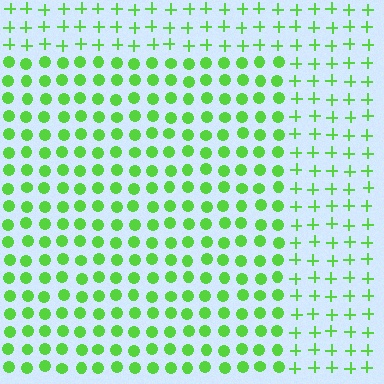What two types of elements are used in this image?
The image uses circles inside the rectangle region and plus signs outside it.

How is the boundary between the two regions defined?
The boundary is defined by a change in element shape: circles inside vs. plus signs outside. All elements share the same color and spacing.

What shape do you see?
I see a rectangle.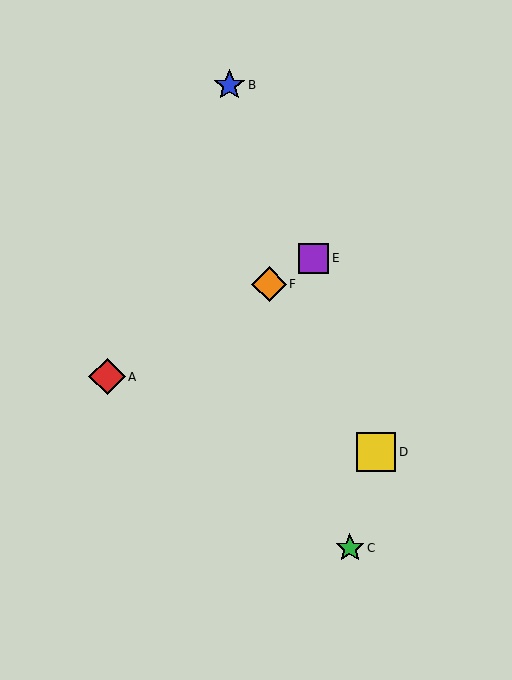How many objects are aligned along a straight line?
3 objects (A, E, F) are aligned along a straight line.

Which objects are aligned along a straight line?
Objects A, E, F are aligned along a straight line.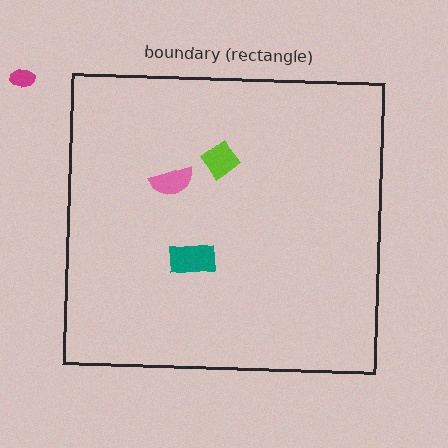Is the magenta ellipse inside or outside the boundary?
Outside.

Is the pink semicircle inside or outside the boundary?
Inside.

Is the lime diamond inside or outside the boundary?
Inside.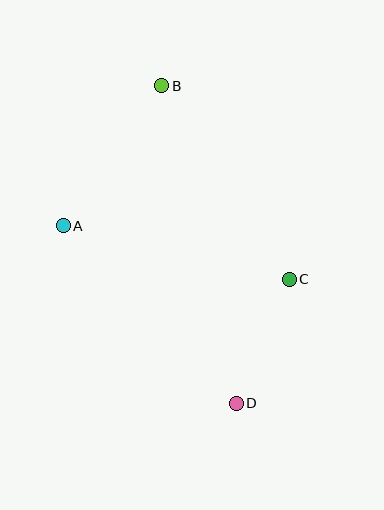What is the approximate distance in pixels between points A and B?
The distance between A and B is approximately 171 pixels.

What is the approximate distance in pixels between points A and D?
The distance between A and D is approximately 247 pixels.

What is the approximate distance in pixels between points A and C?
The distance between A and C is approximately 232 pixels.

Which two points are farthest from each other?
Points B and D are farthest from each other.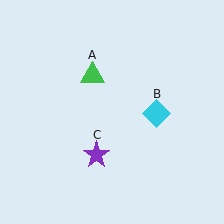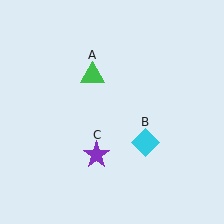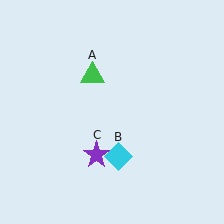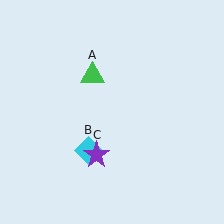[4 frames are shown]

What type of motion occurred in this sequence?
The cyan diamond (object B) rotated clockwise around the center of the scene.